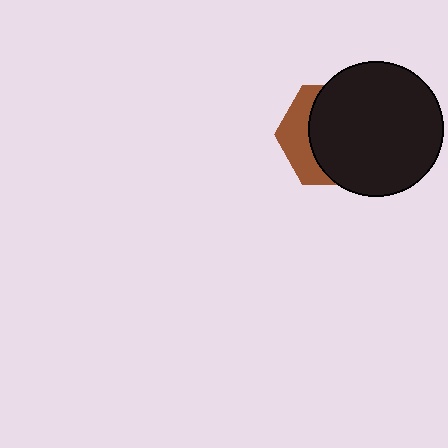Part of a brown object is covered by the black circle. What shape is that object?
It is a hexagon.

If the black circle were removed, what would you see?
You would see the complete brown hexagon.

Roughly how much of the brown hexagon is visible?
A small part of it is visible (roughly 31%).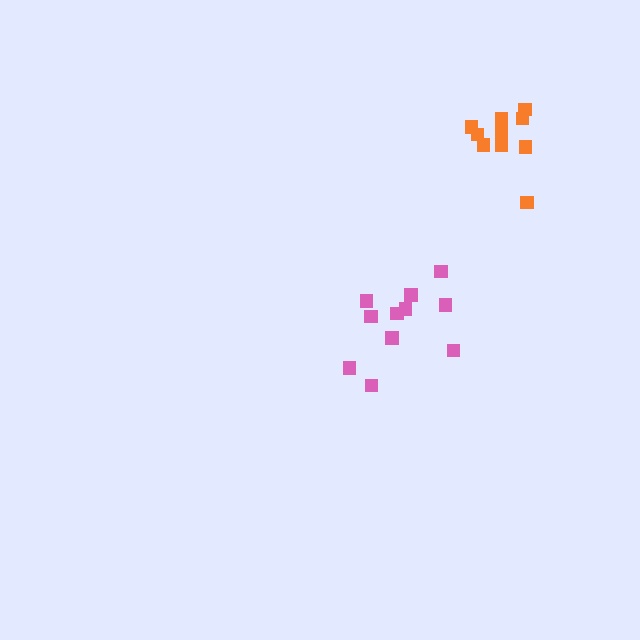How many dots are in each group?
Group 1: 11 dots, Group 2: 11 dots (22 total).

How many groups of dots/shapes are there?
There are 2 groups.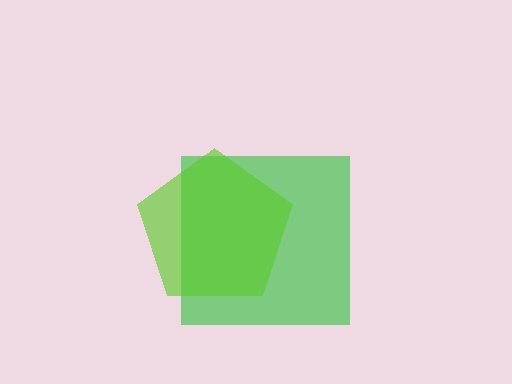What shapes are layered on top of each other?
The layered shapes are: a green square, a lime pentagon.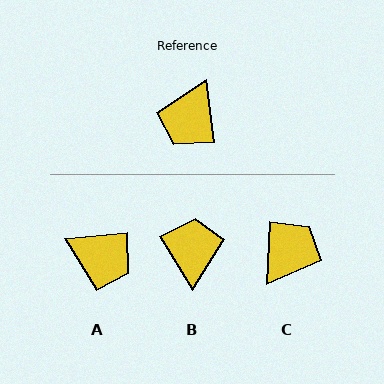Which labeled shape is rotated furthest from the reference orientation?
C, about 171 degrees away.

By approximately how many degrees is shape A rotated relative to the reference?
Approximately 89 degrees counter-clockwise.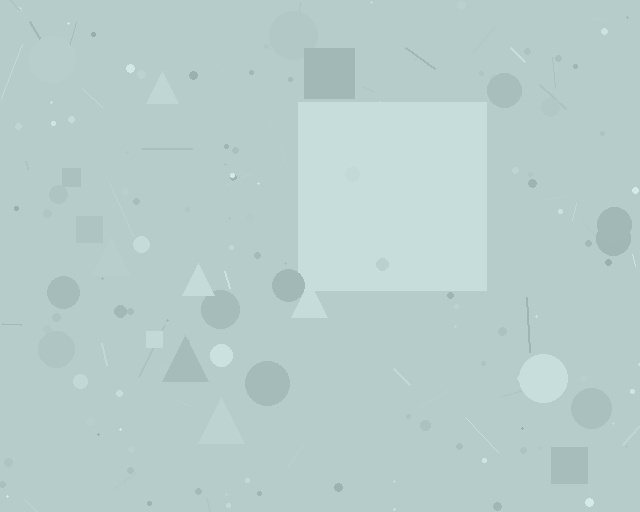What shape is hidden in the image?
A square is hidden in the image.